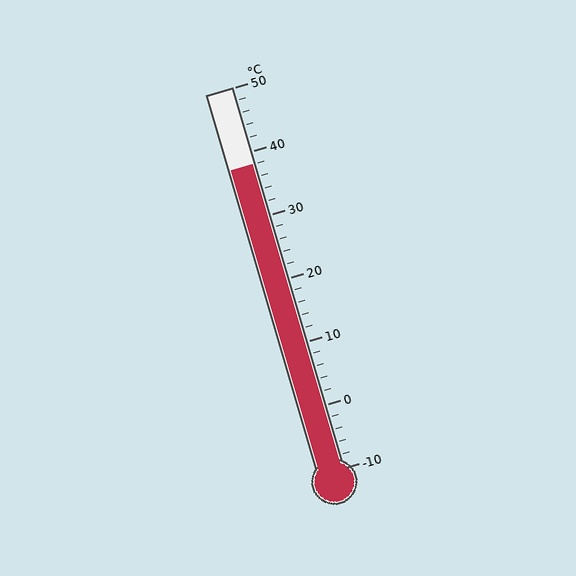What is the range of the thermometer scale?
The thermometer scale ranges from -10°C to 50°C.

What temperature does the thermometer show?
The thermometer shows approximately 38°C.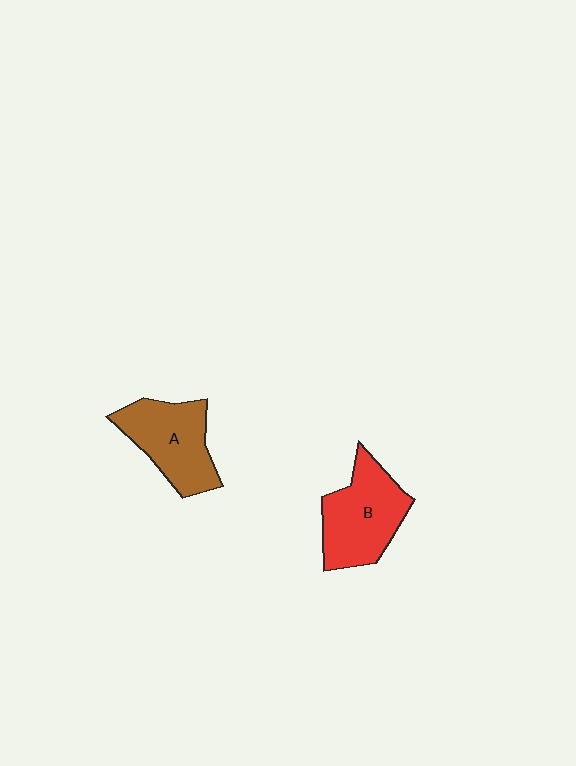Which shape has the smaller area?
Shape A (brown).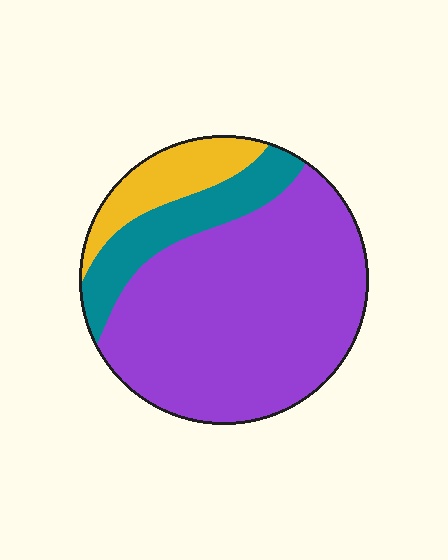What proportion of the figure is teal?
Teal covers about 15% of the figure.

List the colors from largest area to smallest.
From largest to smallest: purple, teal, yellow.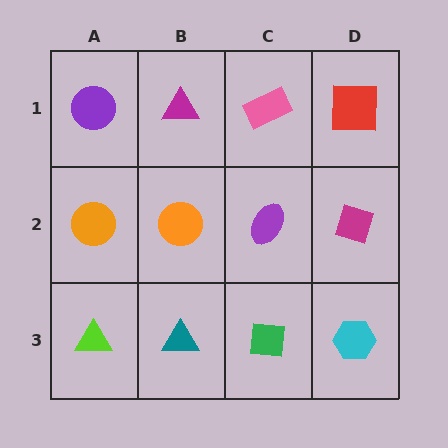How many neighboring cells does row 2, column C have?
4.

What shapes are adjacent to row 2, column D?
A red square (row 1, column D), a cyan hexagon (row 3, column D), a purple ellipse (row 2, column C).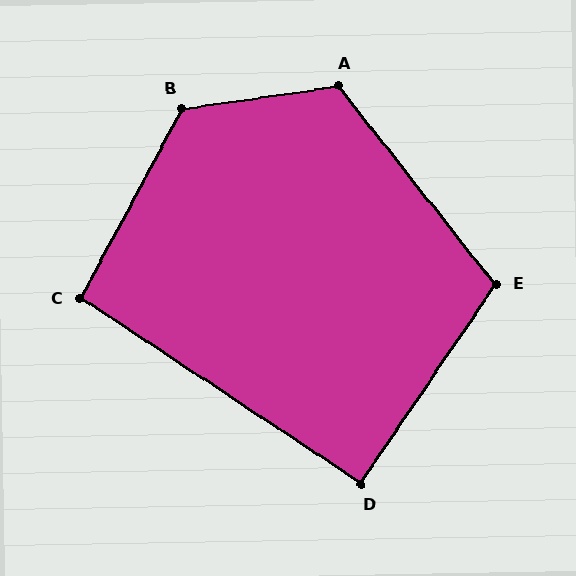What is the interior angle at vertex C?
Approximately 95 degrees (obtuse).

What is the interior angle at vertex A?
Approximately 120 degrees (obtuse).